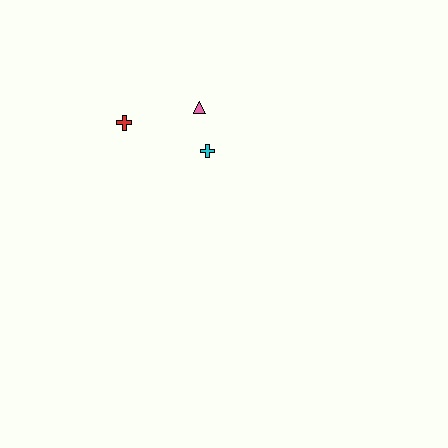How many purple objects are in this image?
There are no purple objects.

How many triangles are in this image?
There is 1 triangle.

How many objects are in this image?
There are 3 objects.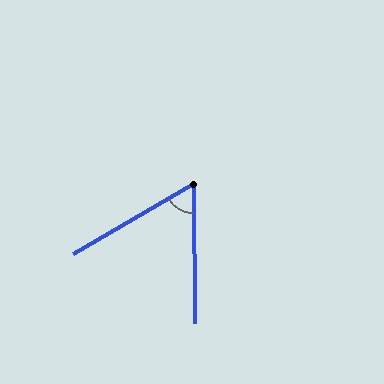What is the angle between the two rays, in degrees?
Approximately 60 degrees.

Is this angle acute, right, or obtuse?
It is acute.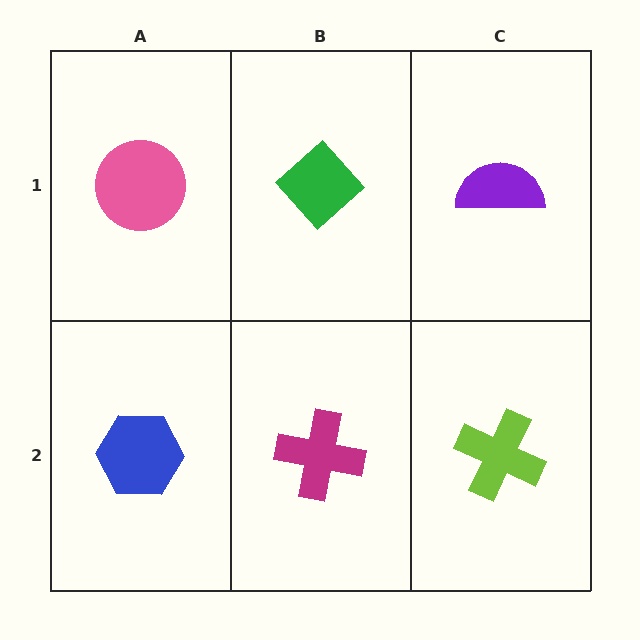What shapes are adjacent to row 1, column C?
A lime cross (row 2, column C), a green diamond (row 1, column B).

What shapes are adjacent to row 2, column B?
A green diamond (row 1, column B), a blue hexagon (row 2, column A), a lime cross (row 2, column C).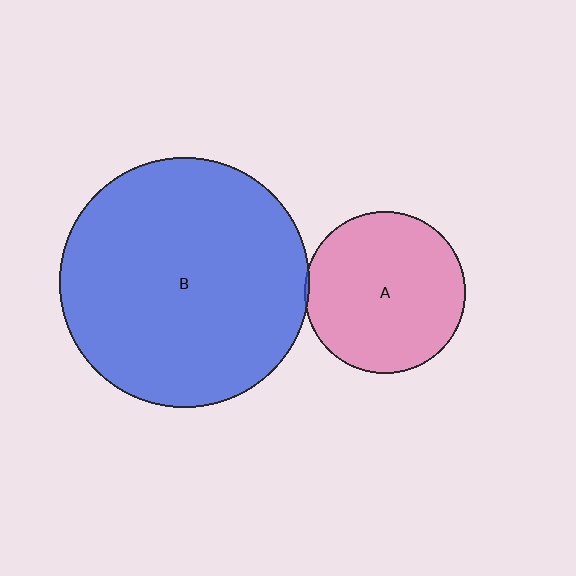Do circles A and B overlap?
Yes.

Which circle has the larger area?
Circle B (blue).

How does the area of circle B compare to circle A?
Approximately 2.4 times.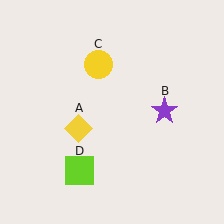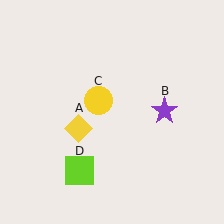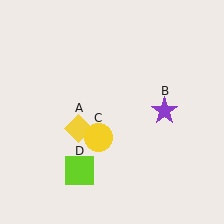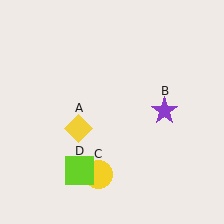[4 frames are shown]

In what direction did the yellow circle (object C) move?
The yellow circle (object C) moved down.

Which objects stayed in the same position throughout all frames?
Yellow diamond (object A) and purple star (object B) and lime square (object D) remained stationary.